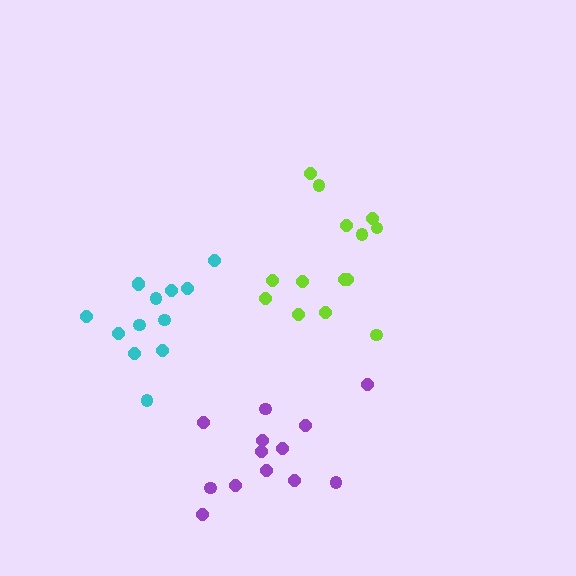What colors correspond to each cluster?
The clusters are colored: cyan, lime, purple.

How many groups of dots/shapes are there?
There are 3 groups.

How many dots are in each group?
Group 1: 13 dots, Group 2: 14 dots, Group 3: 13 dots (40 total).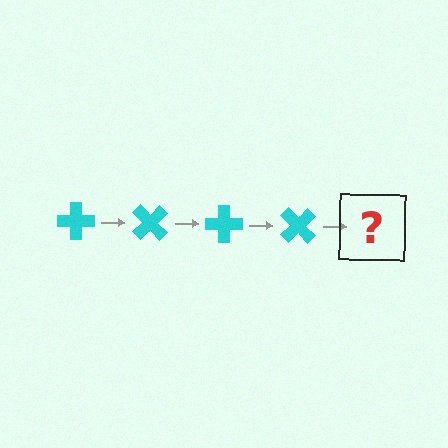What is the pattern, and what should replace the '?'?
The pattern is that the cross rotates 45 degrees each step. The '?' should be a cyan cross rotated 180 degrees.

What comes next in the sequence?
The next element should be a cyan cross rotated 180 degrees.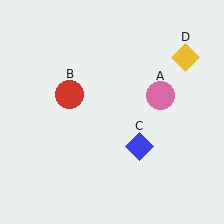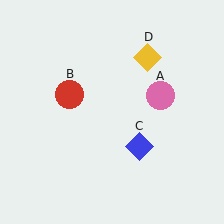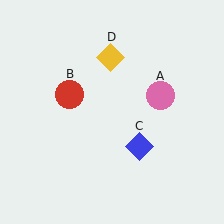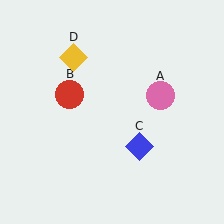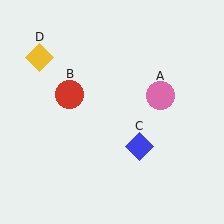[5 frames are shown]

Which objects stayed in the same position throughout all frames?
Pink circle (object A) and red circle (object B) and blue diamond (object C) remained stationary.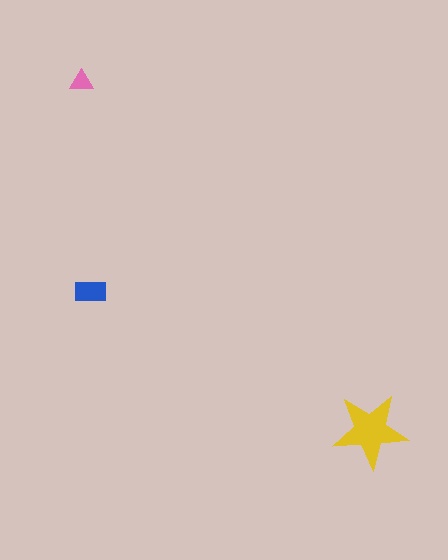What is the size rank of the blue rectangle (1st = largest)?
2nd.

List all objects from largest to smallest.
The yellow star, the blue rectangle, the pink triangle.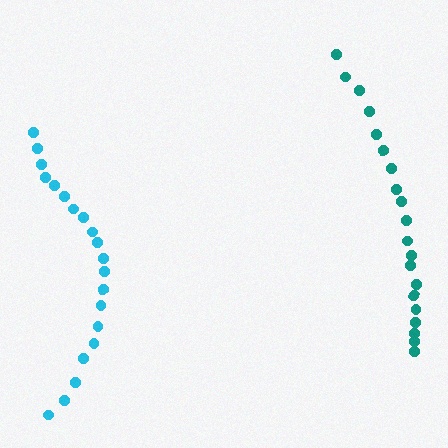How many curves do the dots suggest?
There are 2 distinct paths.